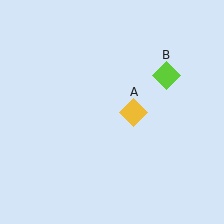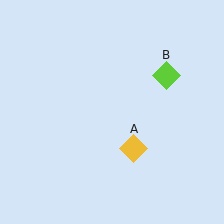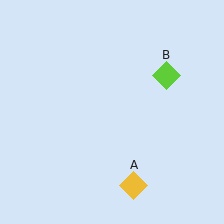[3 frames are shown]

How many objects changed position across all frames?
1 object changed position: yellow diamond (object A).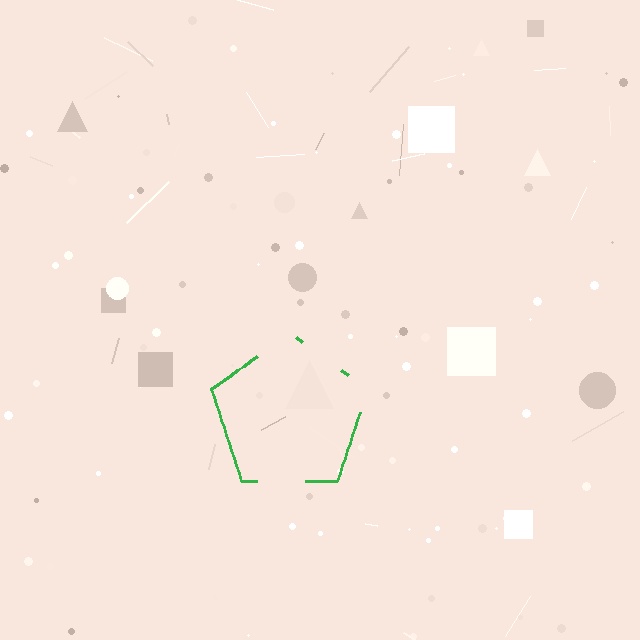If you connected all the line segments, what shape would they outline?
They would outline a pentagon.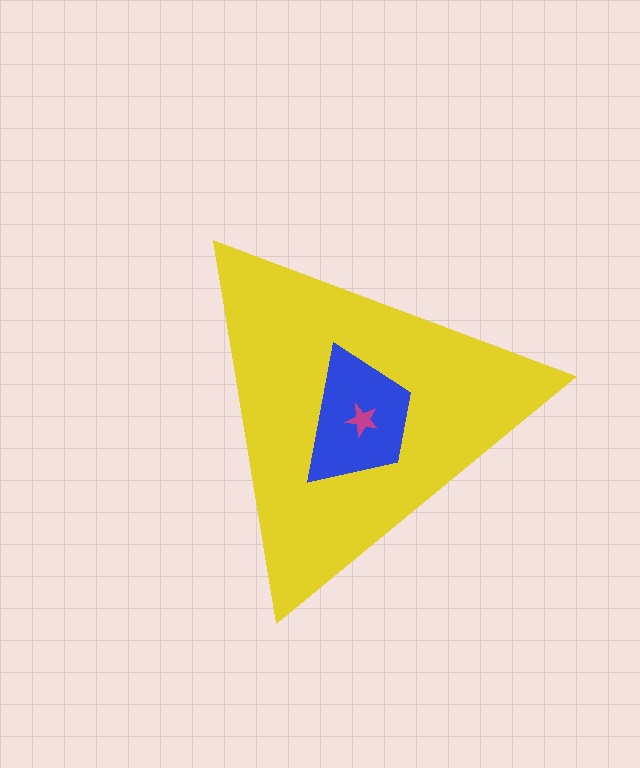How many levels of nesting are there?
3.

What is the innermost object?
The magenta star.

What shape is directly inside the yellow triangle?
The blue trapezoid.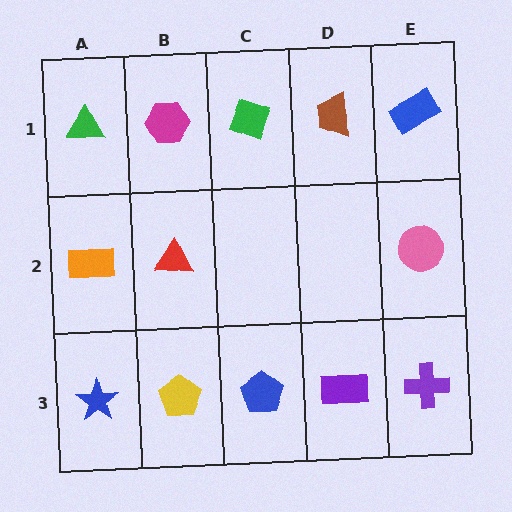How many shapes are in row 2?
3 shapes.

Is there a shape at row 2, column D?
No, that cell is empty.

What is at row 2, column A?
An orange rectangle.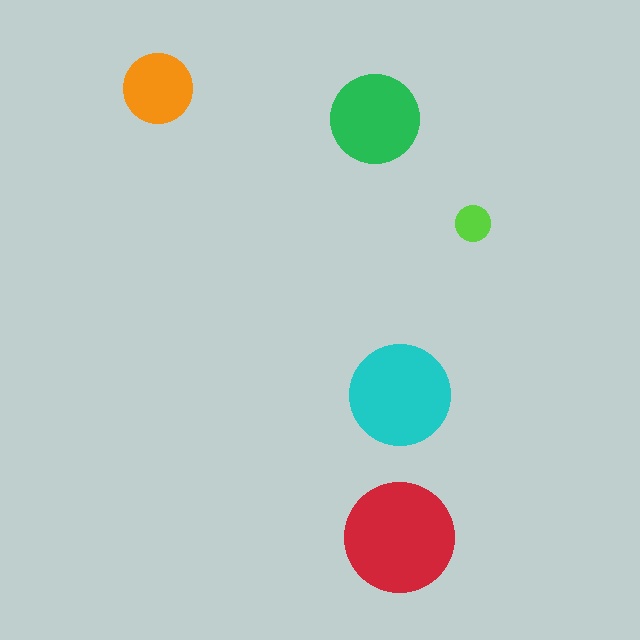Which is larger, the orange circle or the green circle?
The green one.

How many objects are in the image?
There are 5 objects in the image.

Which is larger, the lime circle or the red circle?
The red one.